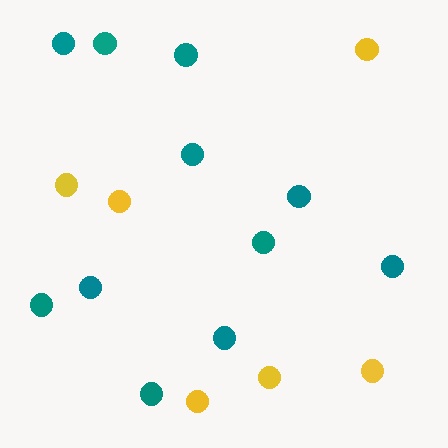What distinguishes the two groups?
There are 2 groups: one group of yellow circles (6) and one group of teal circles (11).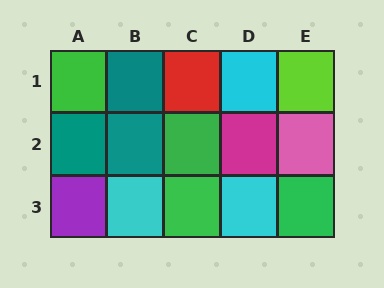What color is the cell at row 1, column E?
Lime.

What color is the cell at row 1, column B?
Teal.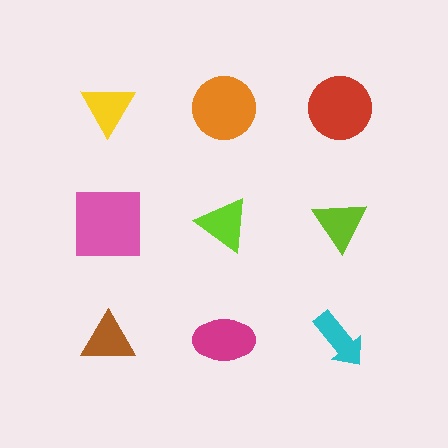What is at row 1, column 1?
A yellow triangle.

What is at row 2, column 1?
A pink square.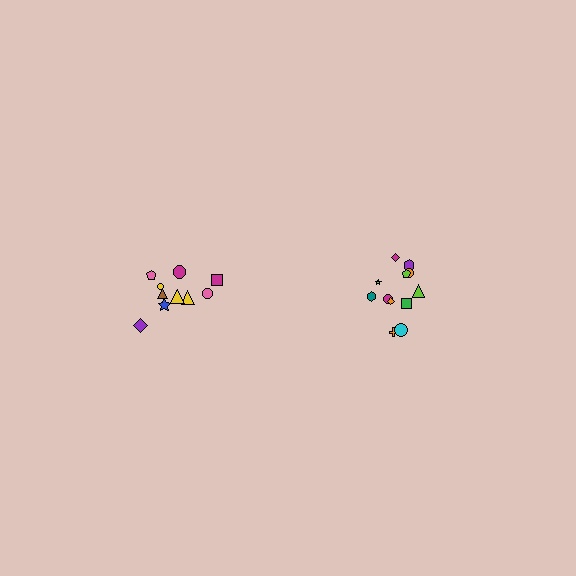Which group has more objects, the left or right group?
The right group.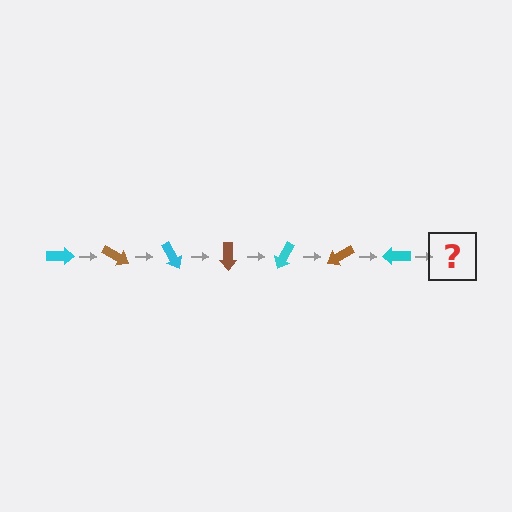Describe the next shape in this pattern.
It should be a brown arrow, rotated 210 degrees from the start.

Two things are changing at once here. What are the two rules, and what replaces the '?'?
The two rules are that it rotates 30 degrees each step and the color cycles through cyan and brown. The '?' should be a brown arrow, rotated 210 degrees from the start.